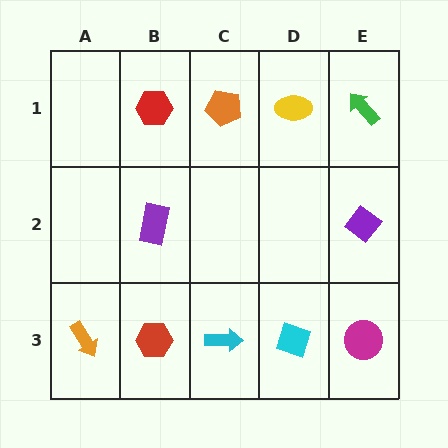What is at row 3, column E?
A magenta circle.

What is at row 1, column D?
A yellow ellipse.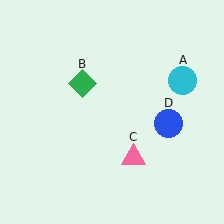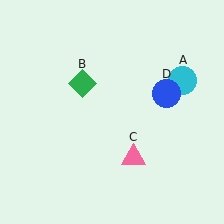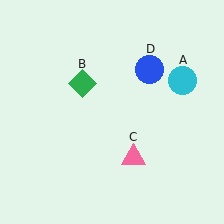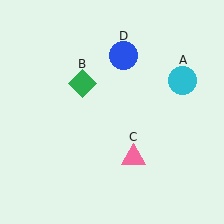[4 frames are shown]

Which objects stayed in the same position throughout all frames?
Cyan circle (object A) and green diamond (object B) and pink triangle (object C) remained stationary.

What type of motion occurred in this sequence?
The blue circle (object D) rotated counterclockwise around the center of the scene.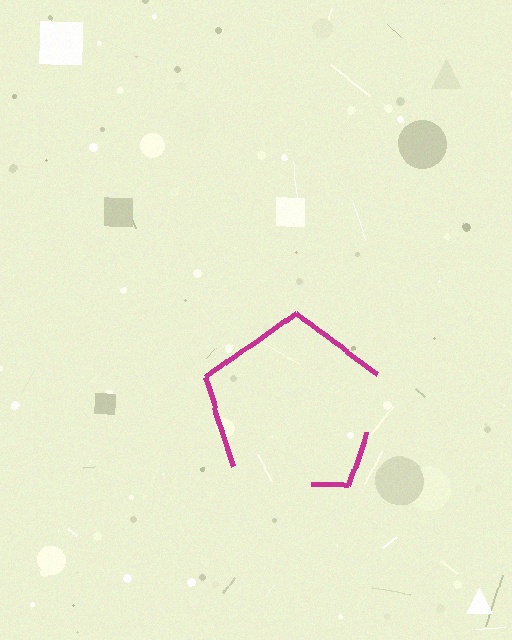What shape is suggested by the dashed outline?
The dashed outline suggests a pentagon.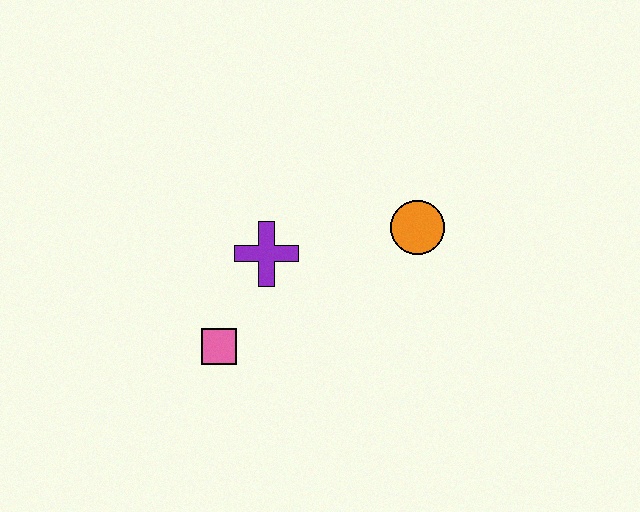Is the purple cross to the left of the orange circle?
Yes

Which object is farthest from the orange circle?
The pink square is farthest from the orange circle.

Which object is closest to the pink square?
The purple cross is closest to the pink square.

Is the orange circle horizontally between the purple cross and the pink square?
No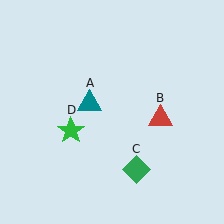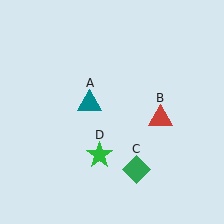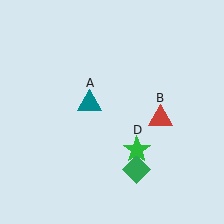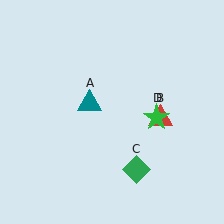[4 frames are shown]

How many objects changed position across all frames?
1 object changed position: green star (object D).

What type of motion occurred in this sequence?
The green star (object D) rotated counterclockwise around the center of the scene.